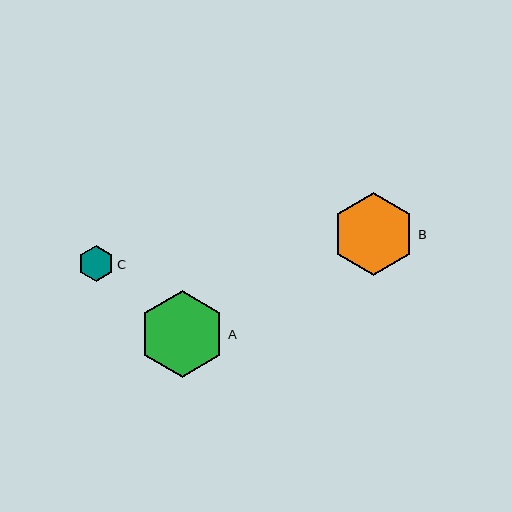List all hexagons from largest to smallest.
From largest to smallest: A, B, C.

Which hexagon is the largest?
Hexagon A is the largest with a size of approximately 86 pixels.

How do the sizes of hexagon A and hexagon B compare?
Hexagon A and hexagon B are approximately the same size.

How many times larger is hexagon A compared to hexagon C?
Hexagon A is approximately 2.4 times the size of hexagon C.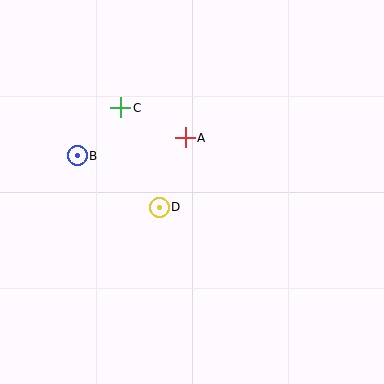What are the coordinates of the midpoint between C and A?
The midpoint between C and A is at (153, 123).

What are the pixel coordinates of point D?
Point D is at (159, 207).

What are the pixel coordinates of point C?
Point C is at (121, 108).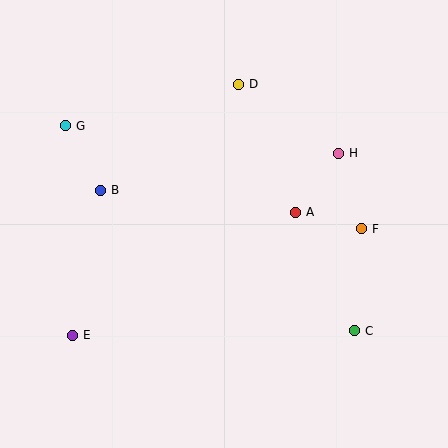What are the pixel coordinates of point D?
Point D is at (239, 84).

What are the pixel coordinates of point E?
Point E is at (73, 335).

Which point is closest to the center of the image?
Point A at (296, 212) is closest to the center.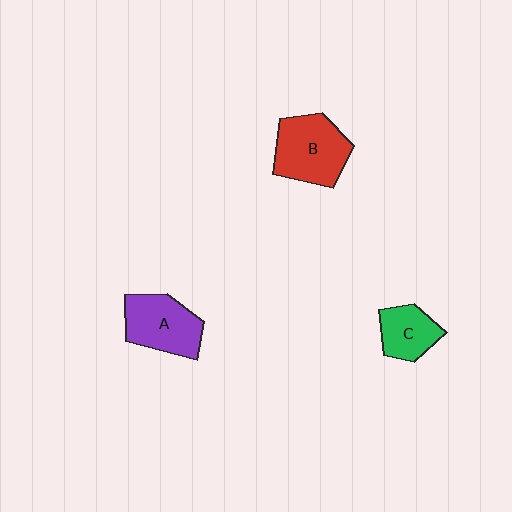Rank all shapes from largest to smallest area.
From largest to smallest: B (red), A (purple), C (green).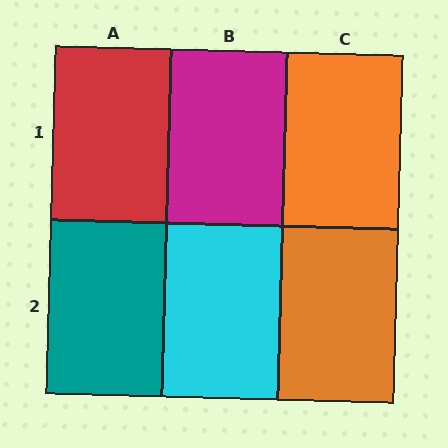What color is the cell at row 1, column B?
Magenta.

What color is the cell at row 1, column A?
Red.